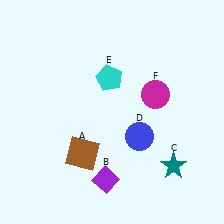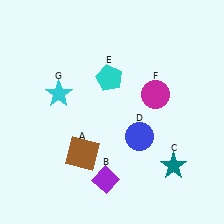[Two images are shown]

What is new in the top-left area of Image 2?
A cyan star (G) was added in the top-left area of Image 2.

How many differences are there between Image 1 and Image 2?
There is 1 difference between the two images.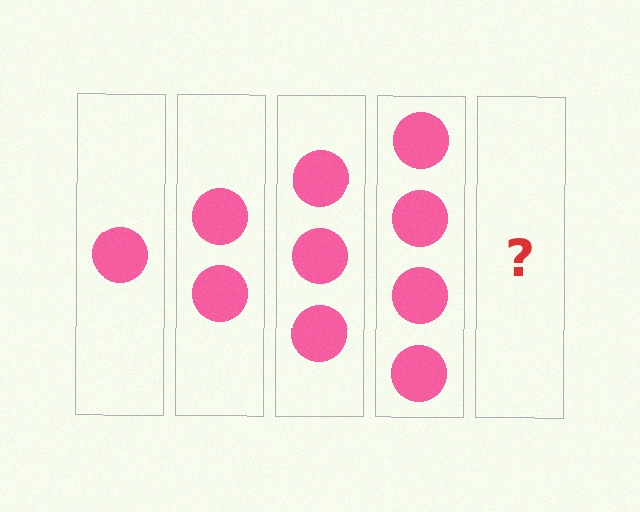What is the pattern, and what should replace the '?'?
The pattern is that each step adds one more circle. The '?' should be 5 circles.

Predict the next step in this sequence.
The next step is 5 circles.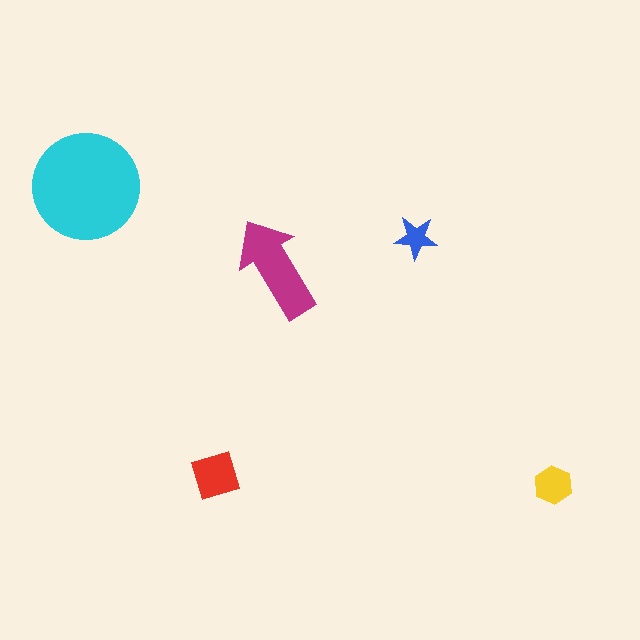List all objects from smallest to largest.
The blue star, the yellow hexagon, the red square, the magenta arrow, the cyan circle.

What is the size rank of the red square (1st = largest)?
3rd.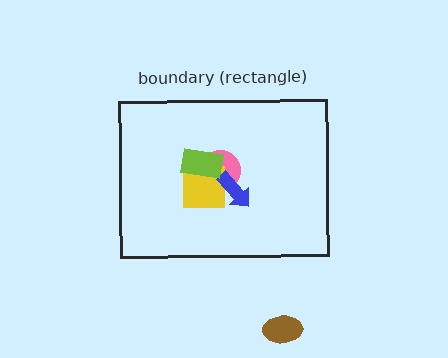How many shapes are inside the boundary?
4 inside, 1 outside.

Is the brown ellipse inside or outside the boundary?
Outside.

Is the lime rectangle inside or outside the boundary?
Inside.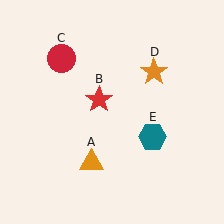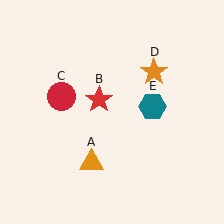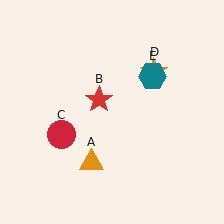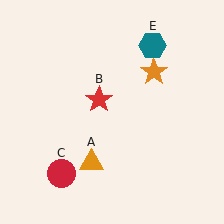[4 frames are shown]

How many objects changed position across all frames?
2 objects changed position: red circle (object C), teal hexagon (object E).